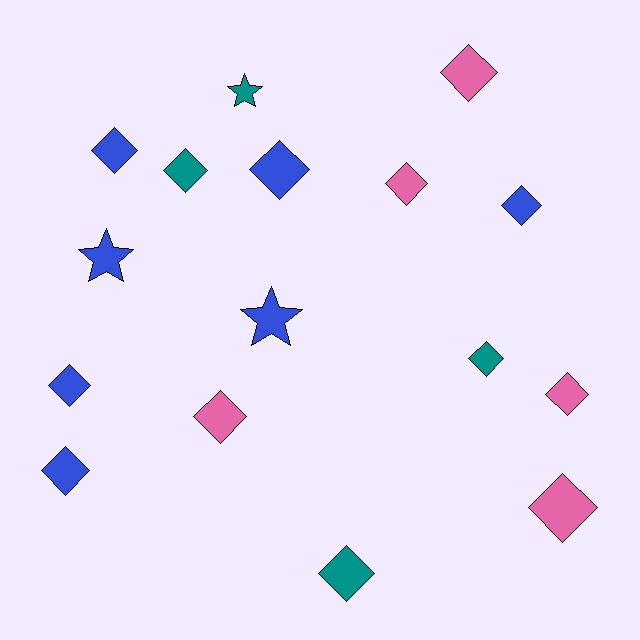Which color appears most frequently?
Blue, with 7 objects.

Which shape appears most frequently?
Diamond, with 13 objects.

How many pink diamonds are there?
There are 5 pink diamonds.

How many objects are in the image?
There are 16 objects.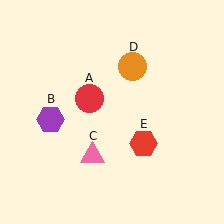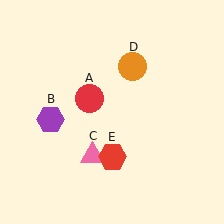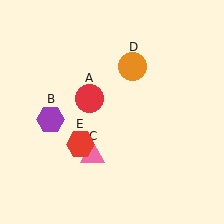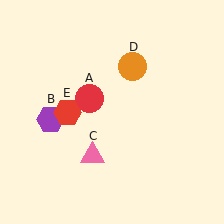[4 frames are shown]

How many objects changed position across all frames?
1 object changed position: red hexagon (object E).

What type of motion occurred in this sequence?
The red hexagon (object E) rotated clockwise around the center of the scene.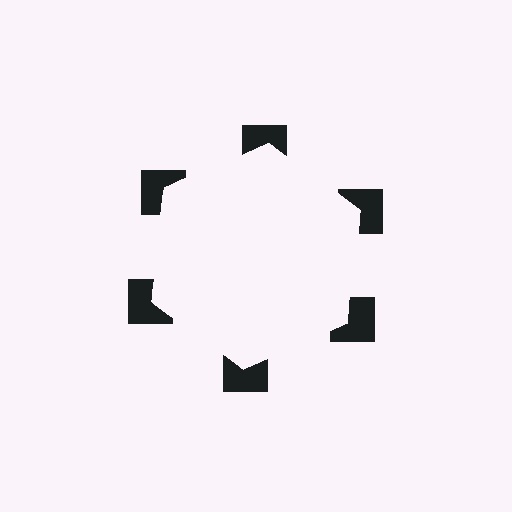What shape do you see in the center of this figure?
An illusory hexagon — its edges are inferred from the aligned wedge cuts in the notched squares, not physically drawn.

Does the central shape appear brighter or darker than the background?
It typically appears slightly brighter than the background, even though no actual brightness change is drawn.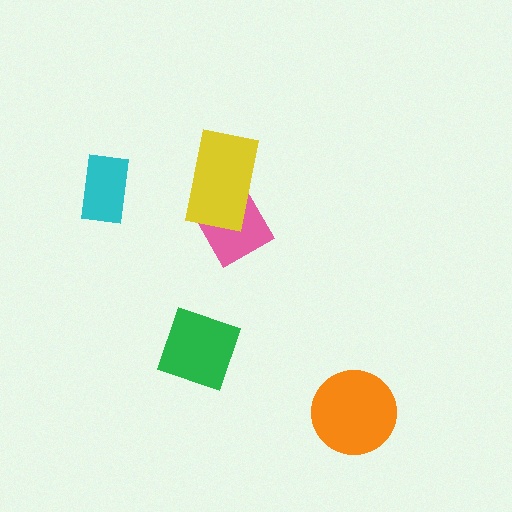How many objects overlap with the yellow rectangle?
1 object overlaps with the yellow rectangle.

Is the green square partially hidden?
No, no other shape covers it.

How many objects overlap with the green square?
0 objects overlap with the green square.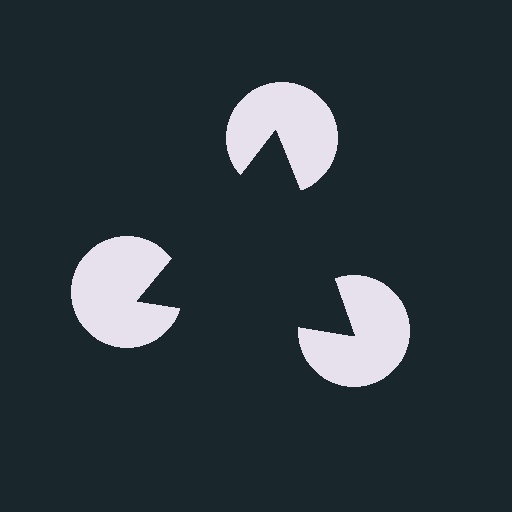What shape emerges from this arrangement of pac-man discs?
An illusory triangle — its edges are inferred from the aligned wedge cuts in the pac-man discs, not physically drawn.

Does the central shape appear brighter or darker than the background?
It typically appears slightly darker than the background, even though no actual brightness change is drawn.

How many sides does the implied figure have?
3 sides.